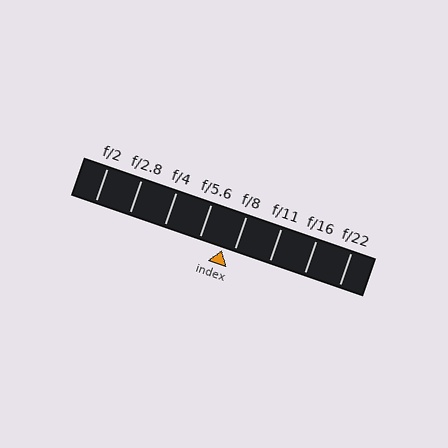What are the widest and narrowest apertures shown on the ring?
The widest aperture shown is f/2 and the narrowest is f/22.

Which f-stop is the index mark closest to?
The index mark is closest to f/8.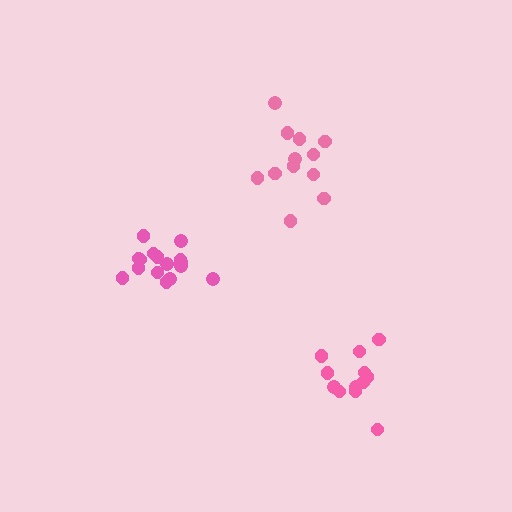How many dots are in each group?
Group 1: 12 dots, Group 2: 13 dots, Group 3: 16 dots (41 total).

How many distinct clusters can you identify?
There are 3 distinct clusters.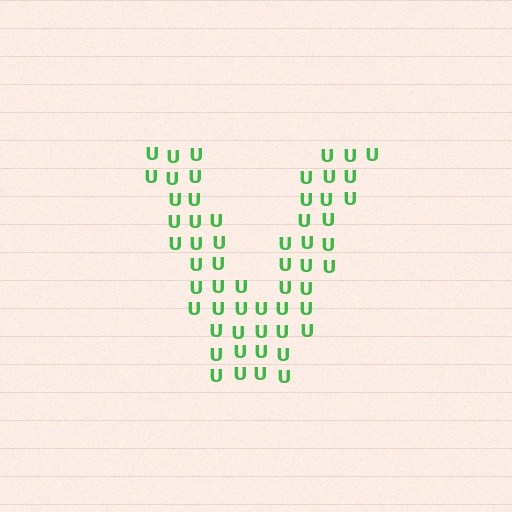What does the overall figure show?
The overall figure shows the letter V.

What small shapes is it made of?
It is made of small letter U's.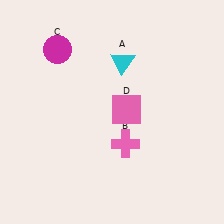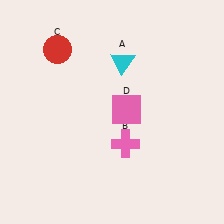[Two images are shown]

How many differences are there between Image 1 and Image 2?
There is 1 difference between the two images.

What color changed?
The circle (C) changed from magenta in Image 1 to red in Image 2.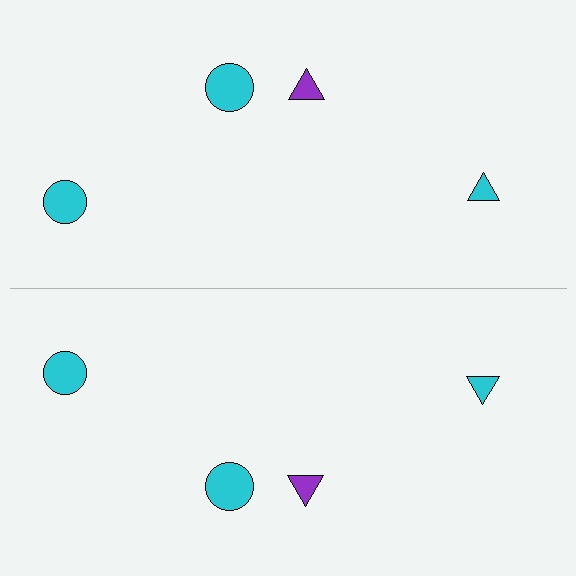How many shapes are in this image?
There are 8 shapes in this image.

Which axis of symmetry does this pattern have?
The pattern has a horizontal axis of symmetry running through the center of the image.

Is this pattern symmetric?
Yes, this pattern has bilateral (reflection) symmetry.